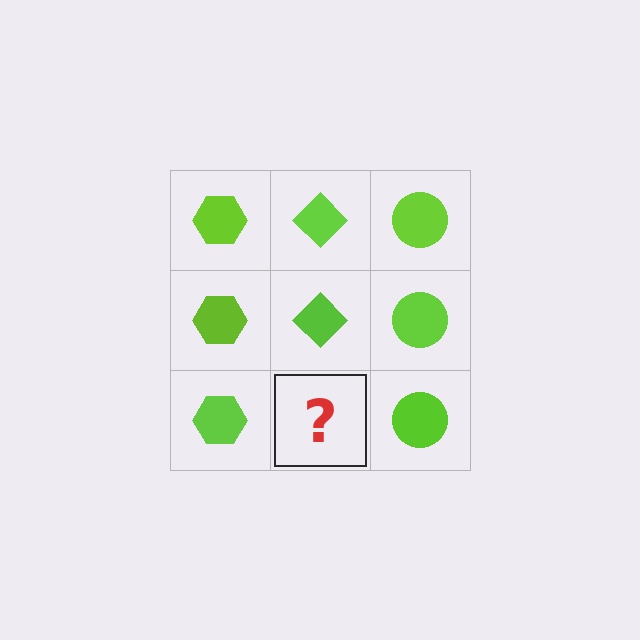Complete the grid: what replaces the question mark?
The question mark should be replaced with a lime diamond.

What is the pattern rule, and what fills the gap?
The rule is that each column has a consistent shape. The gap should be filled with a lime diamond.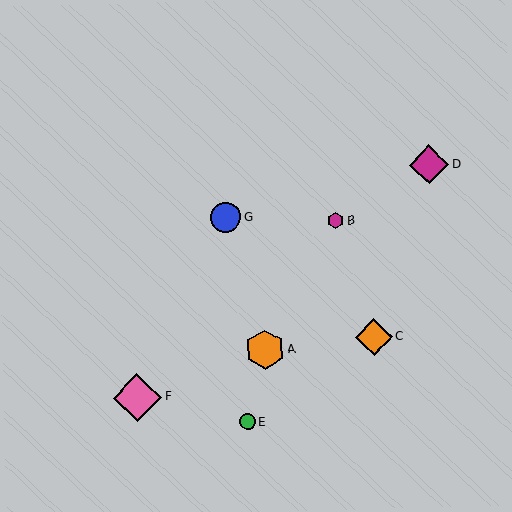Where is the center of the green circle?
The center of the green circle is at (248, 422).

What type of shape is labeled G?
Shape G is a blue circle.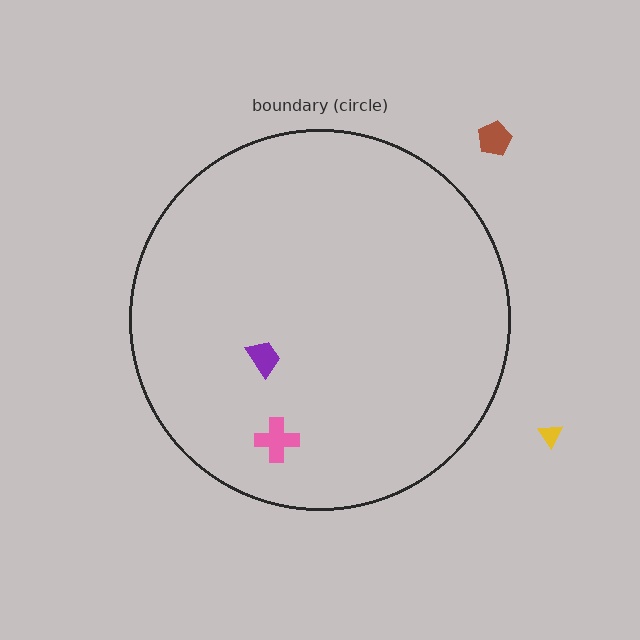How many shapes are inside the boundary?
2 inside, 2 outside.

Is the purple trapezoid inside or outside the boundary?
Inside.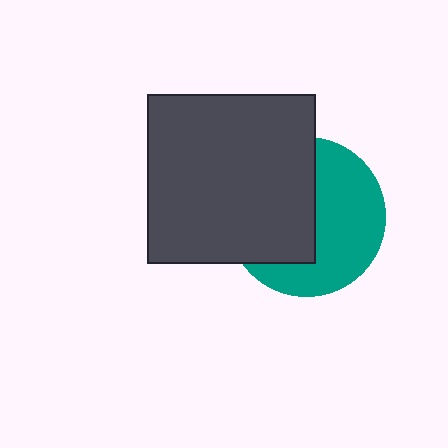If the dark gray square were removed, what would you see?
You would see the complete teal circle.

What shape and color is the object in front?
The object in front is a dark gray square.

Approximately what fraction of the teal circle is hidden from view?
Roughly 48% of the teal circle is hidden behind the dark gray square.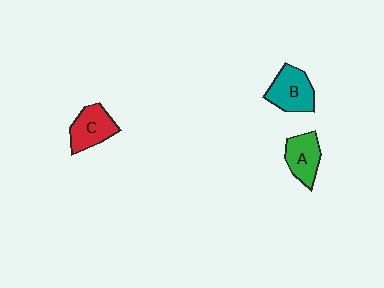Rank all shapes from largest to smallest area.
From largest to smallest: B (teal), C (red), A (green).